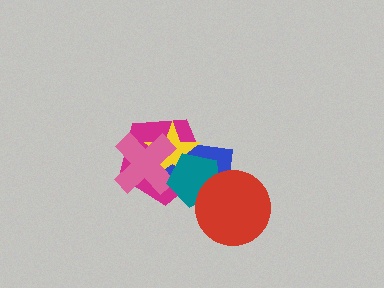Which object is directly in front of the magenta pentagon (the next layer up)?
The blue rectangle is directly in front of the magenta pentagon.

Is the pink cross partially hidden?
Yes, it is partially covered by another shape.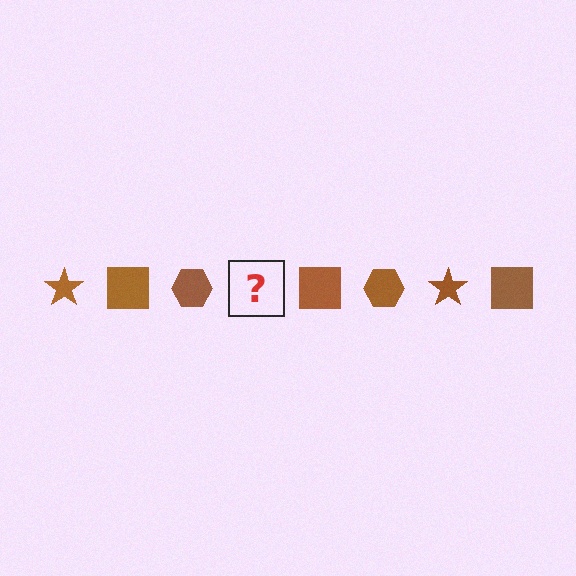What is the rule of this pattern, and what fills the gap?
The rule is that the pattern cycles through star, square, hexagon shapes in brown. The gap should be filled with a brown star.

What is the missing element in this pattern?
The missing element is a brown star.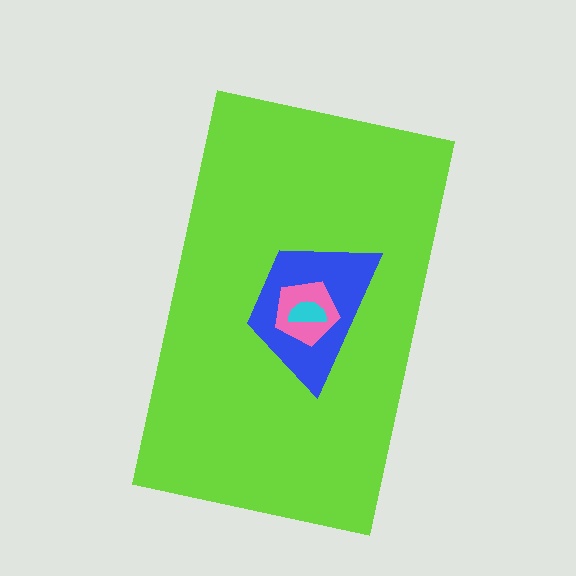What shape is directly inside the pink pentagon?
The cyan semicircle.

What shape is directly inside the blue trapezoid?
The pink pentagon.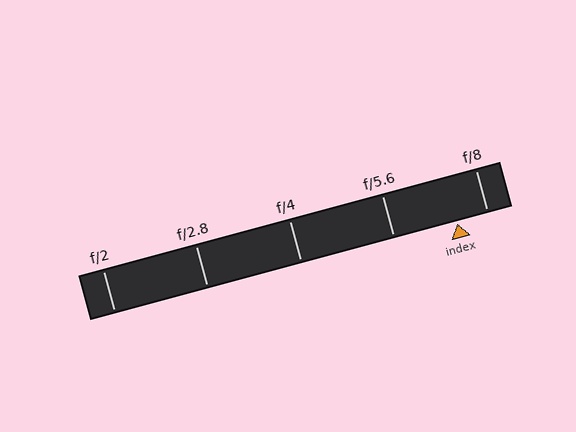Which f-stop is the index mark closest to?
The index mark is closest to f/8.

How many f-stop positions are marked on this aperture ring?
There are 5 f-stop positions marked.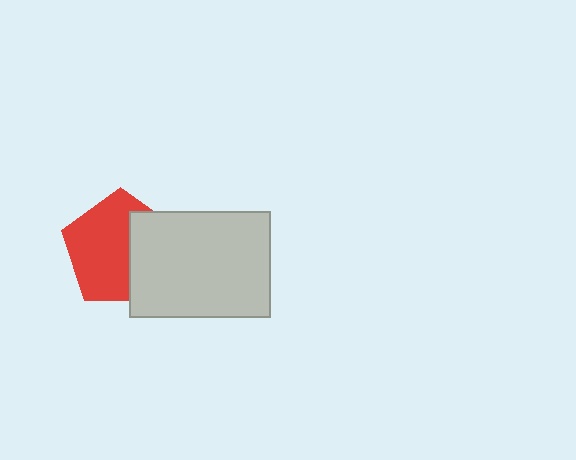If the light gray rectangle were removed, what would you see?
You would see the complete red pentagon.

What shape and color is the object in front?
The object in front is a light gray rectangle.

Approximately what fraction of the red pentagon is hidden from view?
Roughly 38% of the red pentagon is hidden behind the light gray rectangle.